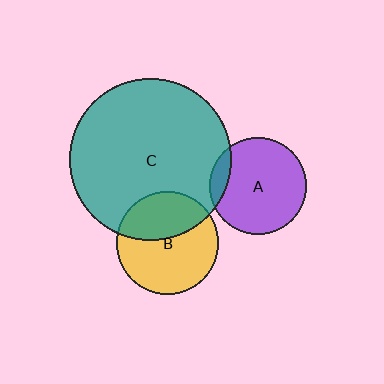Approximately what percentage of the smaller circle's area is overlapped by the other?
Approximately 40%.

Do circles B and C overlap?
Yes.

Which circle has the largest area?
Circle C (teal).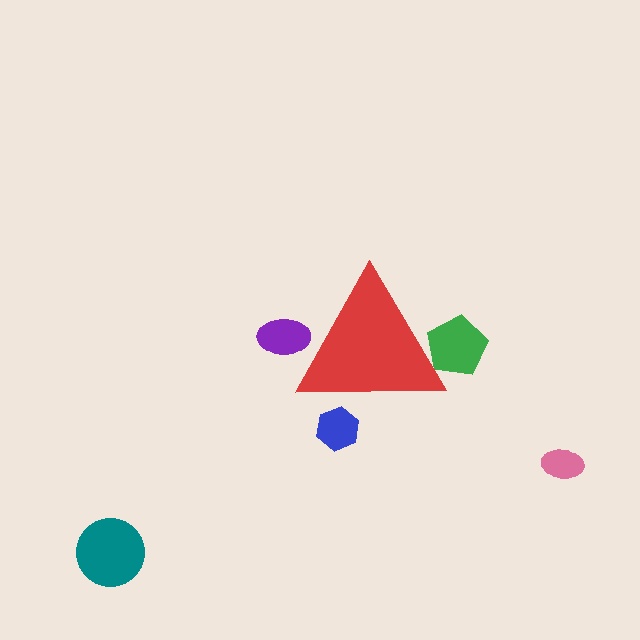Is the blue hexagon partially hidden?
Yes, the blue hexagon is partially hidden behind the red triangle.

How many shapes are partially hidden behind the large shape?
3 shapes are partially hidden.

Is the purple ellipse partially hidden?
Yes, the purple ellipse is partially hidden behind the red triangle.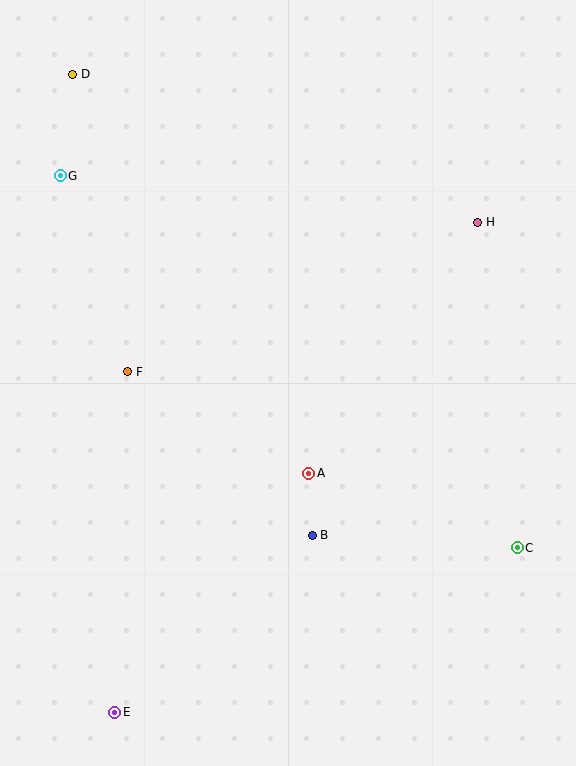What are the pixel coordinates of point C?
Point C is at (517, 548).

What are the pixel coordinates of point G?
Point G is at (60, 176).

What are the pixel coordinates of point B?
Point B is at (312, 535).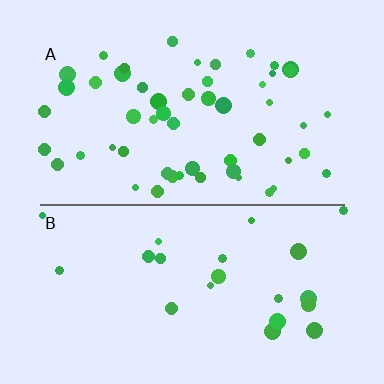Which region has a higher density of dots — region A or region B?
A (the top).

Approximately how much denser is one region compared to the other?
Approximately 2.4× — region A over region B.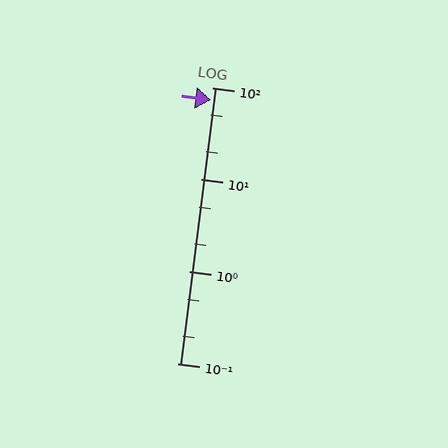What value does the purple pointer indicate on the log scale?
The pointer indicates approximately 74.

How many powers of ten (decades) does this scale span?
The scale spans 3 decades, from 0.1 to 100.